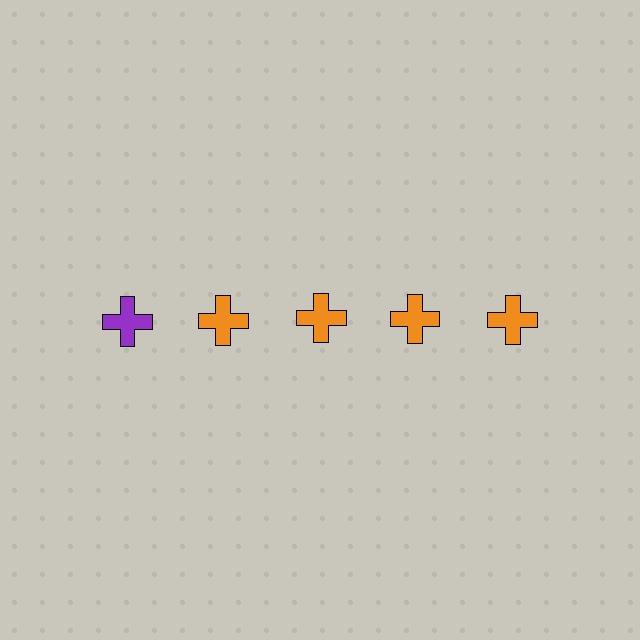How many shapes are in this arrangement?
There are 5 shapes arranged in a grid pattern.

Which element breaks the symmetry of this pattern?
The purple cross in the top row, leftmost column breaks the symmetry. All other shapes are orange crosses.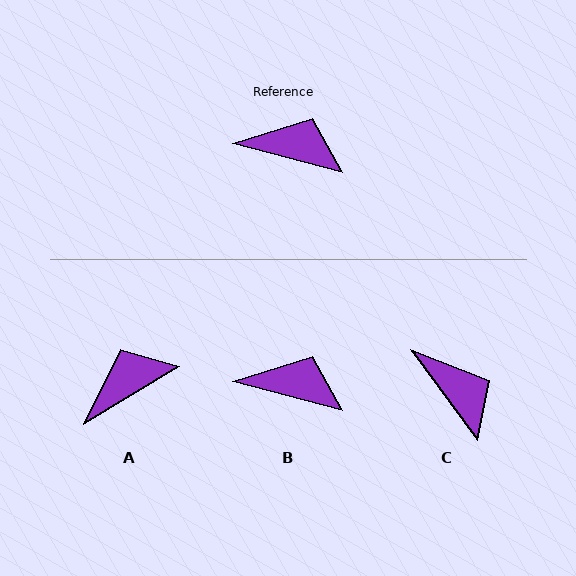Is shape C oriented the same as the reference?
No, it is off by about 39 degrees.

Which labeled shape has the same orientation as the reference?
B.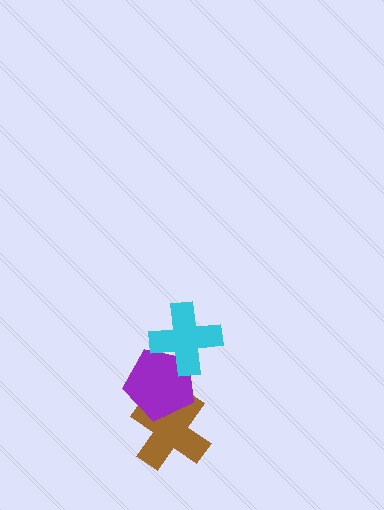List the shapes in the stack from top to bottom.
From top to bottom: the cyan cross, the purple pentagon, the brown cross.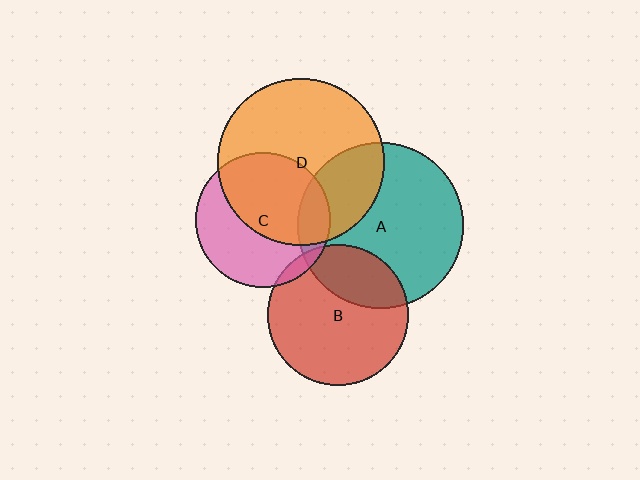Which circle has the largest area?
Circle D (orange).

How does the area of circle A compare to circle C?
Approximately 1.5 times.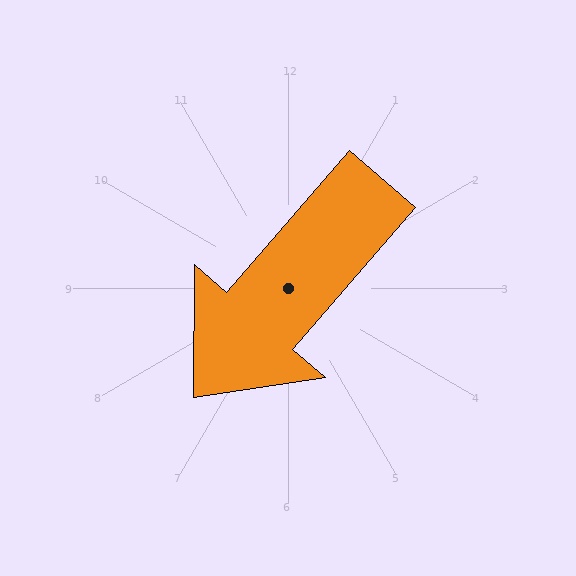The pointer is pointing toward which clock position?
Roughly 7 o'clock.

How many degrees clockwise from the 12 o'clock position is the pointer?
Approximately 221 degrees.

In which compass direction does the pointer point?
Southwest.